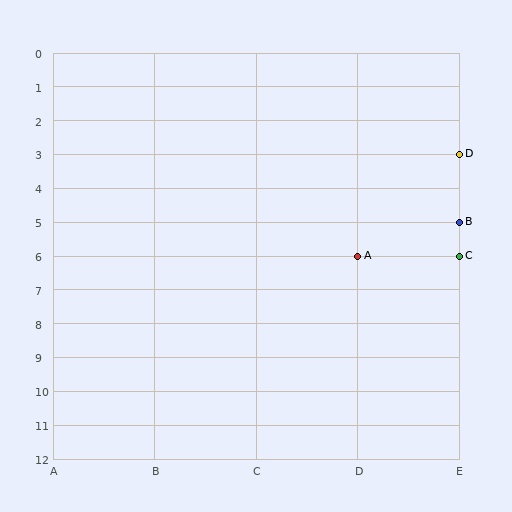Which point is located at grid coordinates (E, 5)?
Point B is at (E, 5).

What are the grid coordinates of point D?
Point D is at grid coordinates (E, 3).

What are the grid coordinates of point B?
Point B is at grid coordinates (E, 5).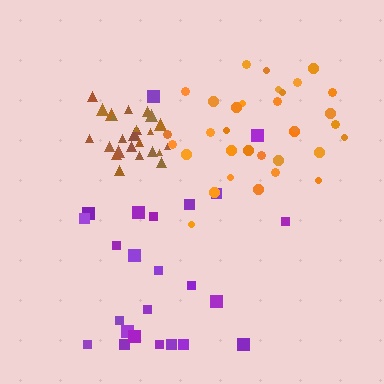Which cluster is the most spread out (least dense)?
Purple.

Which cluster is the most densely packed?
Brown.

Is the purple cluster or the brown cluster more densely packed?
Brown.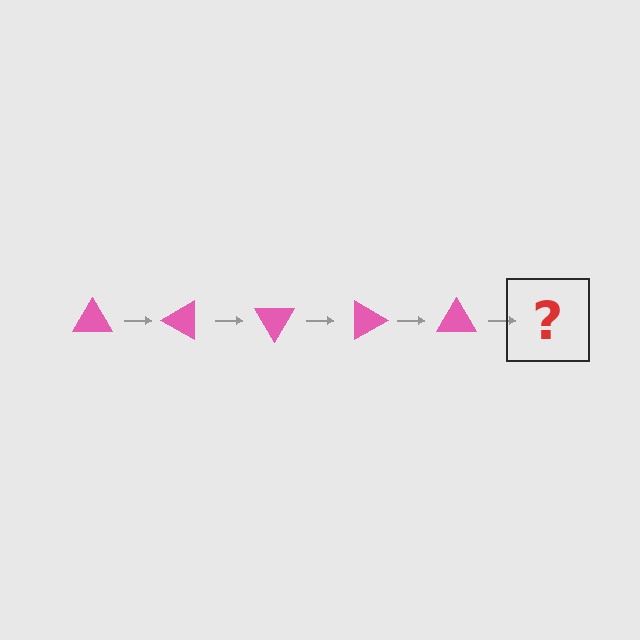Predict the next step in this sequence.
The next step is a pink triangle rotated 150 degrees.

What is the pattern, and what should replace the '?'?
The pattern is that the triangle rotates 30 degrees each step. The '?' should be a pink triangle rotated 150 degrees.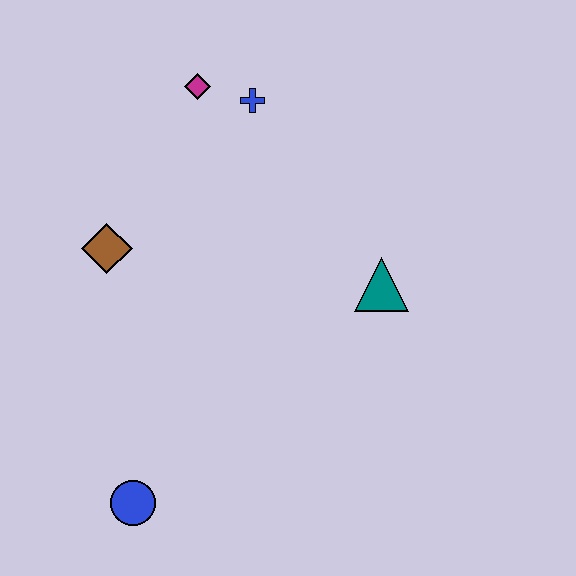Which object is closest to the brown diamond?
The magenta diamond is closest to the brown diamond.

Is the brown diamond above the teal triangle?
Yes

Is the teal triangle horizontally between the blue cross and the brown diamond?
No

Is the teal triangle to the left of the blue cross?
No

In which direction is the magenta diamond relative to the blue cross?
The magenta diamond is to the left of the blue cross.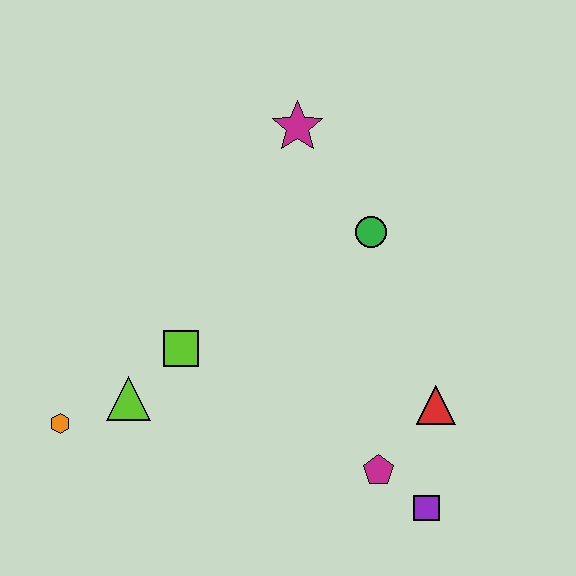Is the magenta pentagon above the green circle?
No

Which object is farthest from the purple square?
The magenta star is farthest from the purple square.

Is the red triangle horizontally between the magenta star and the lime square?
No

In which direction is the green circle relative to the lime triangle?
The green circle is to the right of the lime triangle.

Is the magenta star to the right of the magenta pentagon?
No